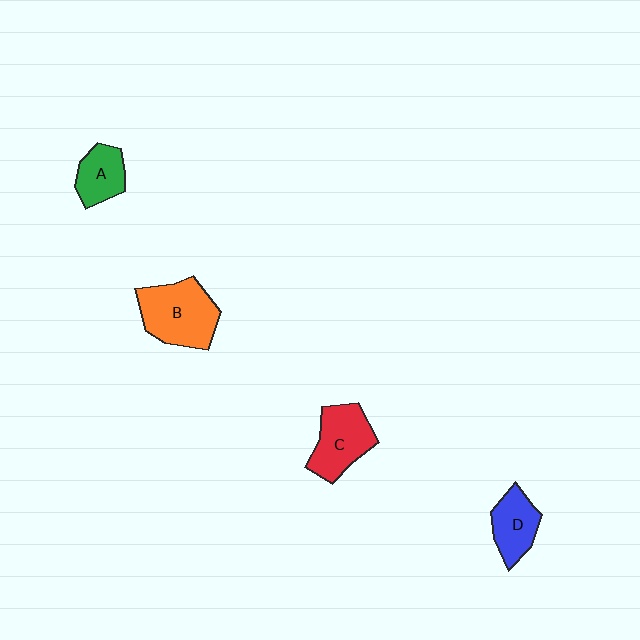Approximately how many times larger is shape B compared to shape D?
Approximately 1.6 times.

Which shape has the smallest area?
Shape A (green).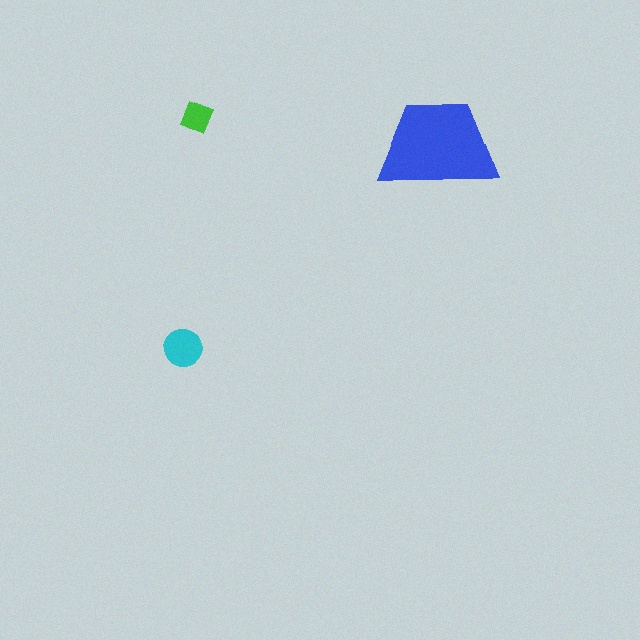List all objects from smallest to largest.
The green square, the cyan circle, the blue trapezoid.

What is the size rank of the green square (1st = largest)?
3rd.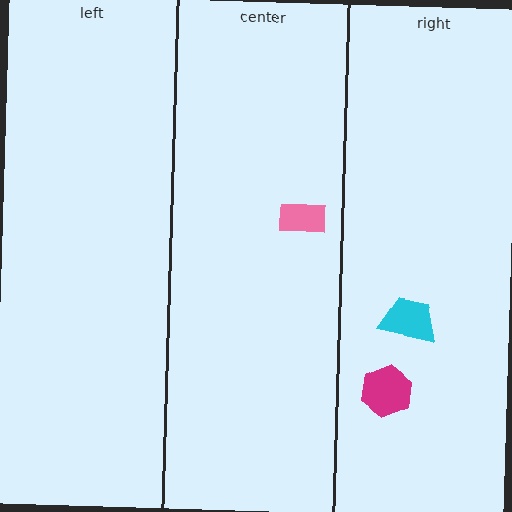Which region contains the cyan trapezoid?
The right region.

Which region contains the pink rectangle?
The center region.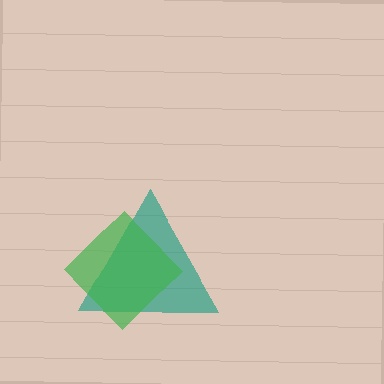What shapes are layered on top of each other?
The layered shapes are: a teal triangle, a green diamond.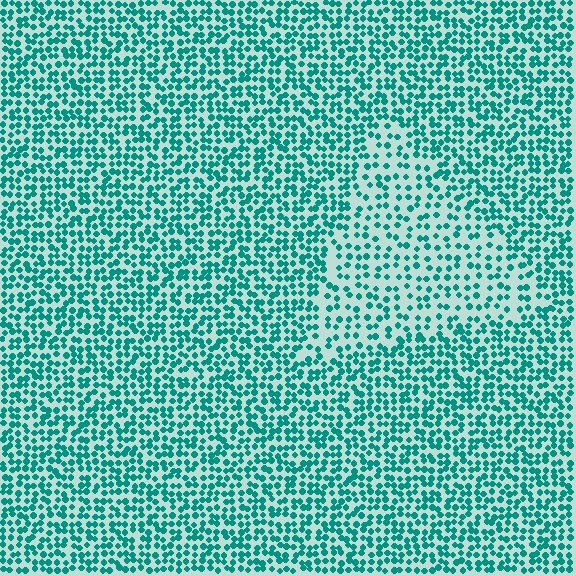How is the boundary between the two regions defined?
The boundary is defined by a change in element density (approximately 1.7x ratio). All elements are the same color, size, and shape.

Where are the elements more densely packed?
The elements are more densely packed outside the triangle boundary.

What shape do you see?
I see a triangle.